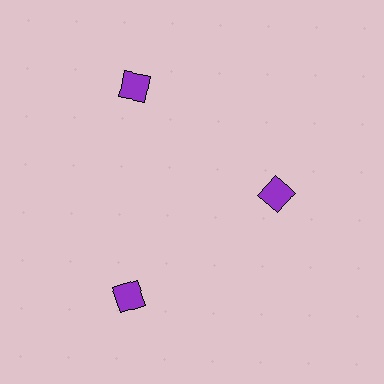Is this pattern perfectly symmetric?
No. The 3 purple squares are arranged in a ring, but one element near the 3 o'clock position is pulled inward toward the center, breaking the 3-fold rotational symmetry.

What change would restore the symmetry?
The symmetry would be restored by moving it outward, back onto the ring so that all 3 squares sit at equal angles and equal distance from the center.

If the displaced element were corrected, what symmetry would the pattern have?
It would have 3-fold rotational symmetry — the pattern would map onto itself every 120 degrees.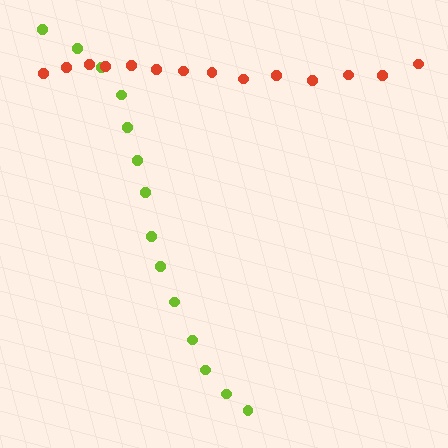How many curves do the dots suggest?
There are 2 distinct paths.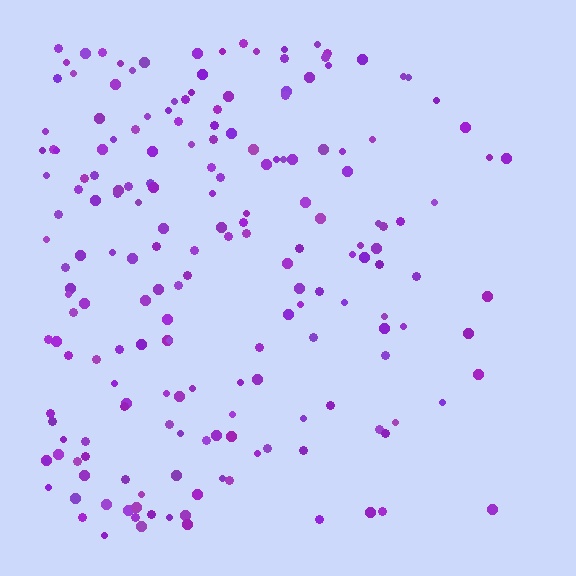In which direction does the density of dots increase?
From right to left, with the left side densest.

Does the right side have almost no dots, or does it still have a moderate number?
Still a moderate number, just noticeably fewer than the left.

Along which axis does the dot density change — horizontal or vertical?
Horizontal.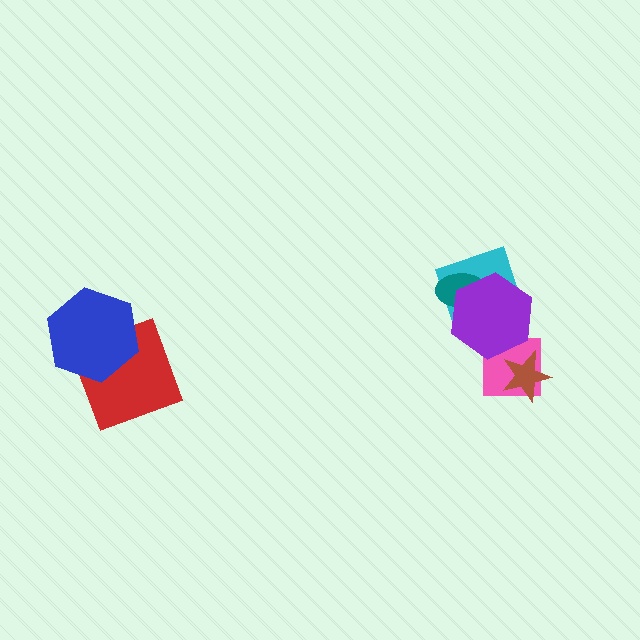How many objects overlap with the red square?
1 object overlaps with the red square.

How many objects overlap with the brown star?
1 object overlaps with the brown star.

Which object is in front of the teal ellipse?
The purple hexagon is in front of the teal ellipse.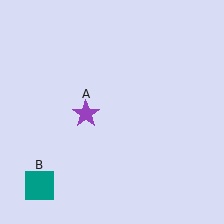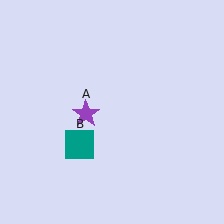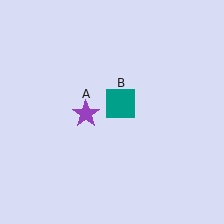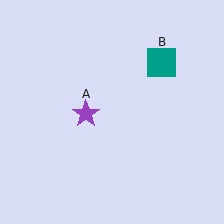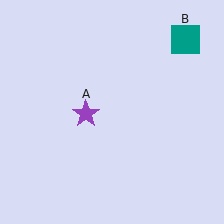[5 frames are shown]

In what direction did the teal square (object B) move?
The teal square (object B) moved up and to the right.